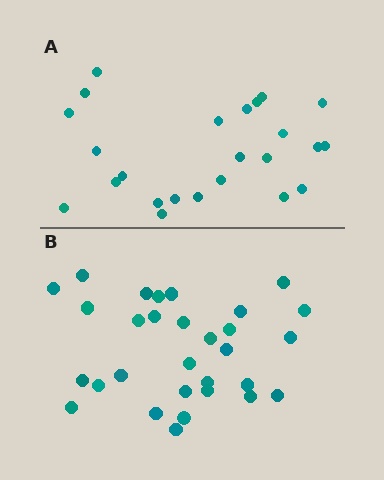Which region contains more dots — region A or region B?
Region B (the bottom region) has more dots.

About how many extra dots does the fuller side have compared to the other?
Region B has about 6 more dots than region A.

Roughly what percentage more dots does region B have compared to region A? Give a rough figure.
About 25% more.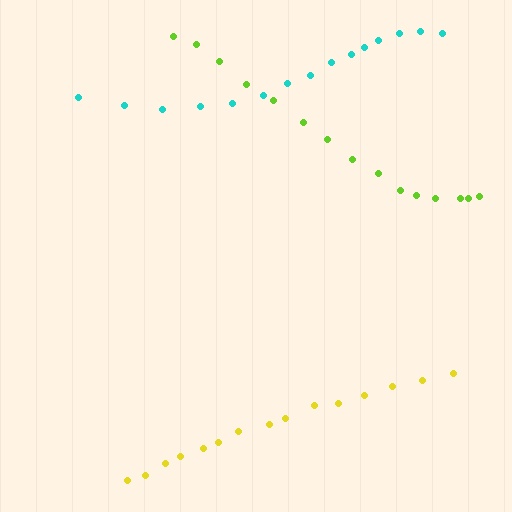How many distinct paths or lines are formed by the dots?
There are 3 distinct paths.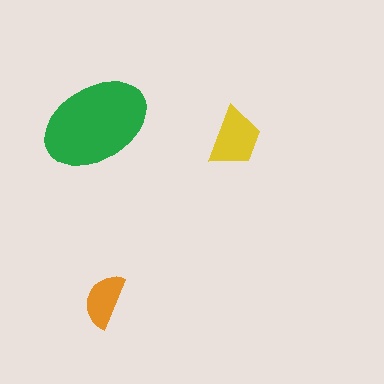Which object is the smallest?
The orange semicircle.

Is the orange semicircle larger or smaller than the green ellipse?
Smaller.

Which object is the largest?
The green ellipse.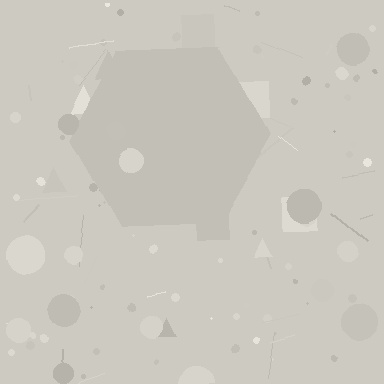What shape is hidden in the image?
A hexagon is hidden in the image.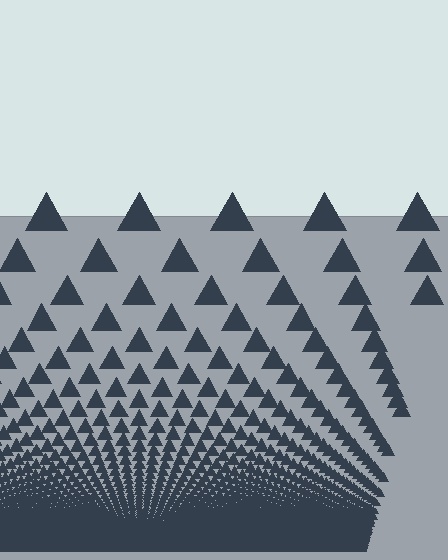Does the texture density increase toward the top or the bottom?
Density increases toward the bottom.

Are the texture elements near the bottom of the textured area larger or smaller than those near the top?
Smaller. The gradient is inverted — elements near the bottom are smaller and denser.